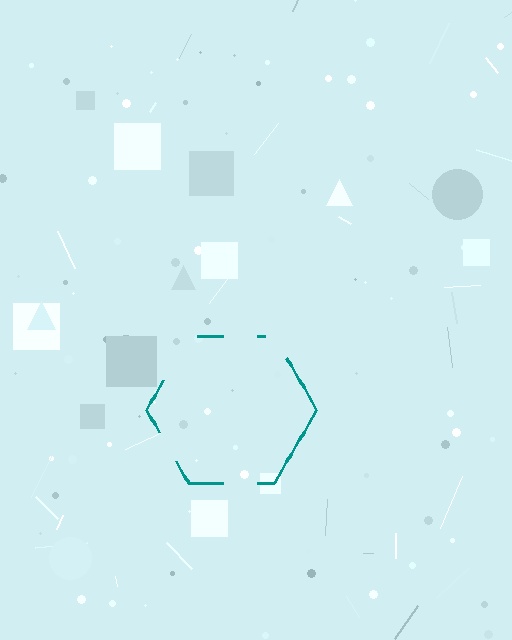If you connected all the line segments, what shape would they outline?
They would outline a hexagon.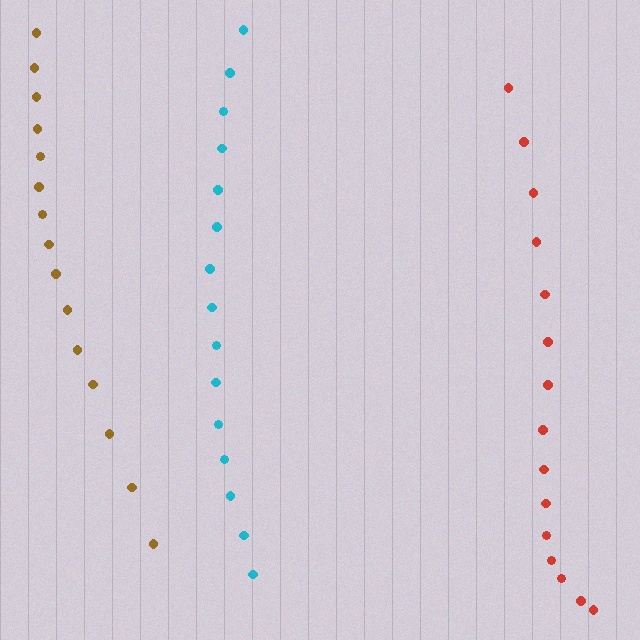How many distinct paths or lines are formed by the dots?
There are 3 distinct paths.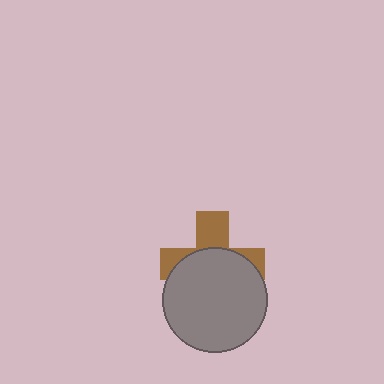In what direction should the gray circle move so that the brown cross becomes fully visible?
The gray circle should move down. That is the shortest direction to clear the overlap and leave the brown cross fully visible.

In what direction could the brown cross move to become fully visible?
The brown cross could move up. That would shift it out from behind the gray circle entirely.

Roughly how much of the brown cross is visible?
A small part of it is visible (roughly 40%).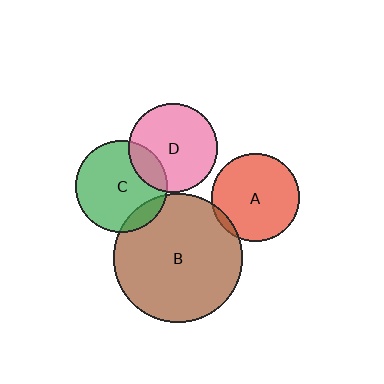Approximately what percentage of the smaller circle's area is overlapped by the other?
Approximately 10%.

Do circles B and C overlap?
Yes.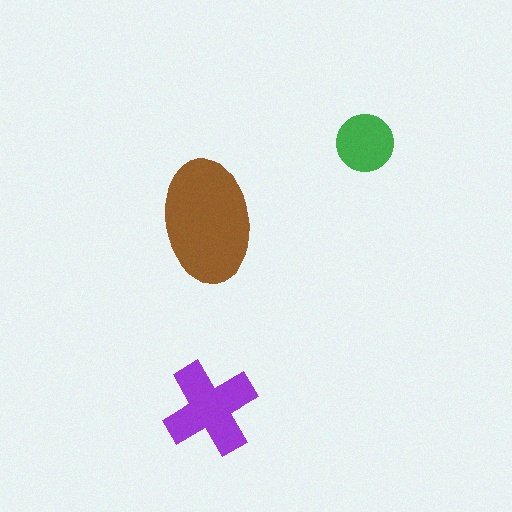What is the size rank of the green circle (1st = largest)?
3rd.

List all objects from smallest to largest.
The green circle, the purple cross, the brown ellipse.